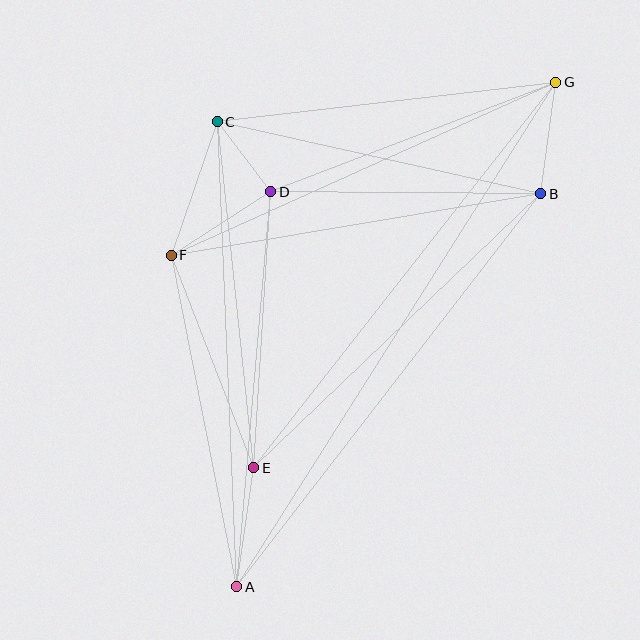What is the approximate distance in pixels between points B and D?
The distance between B and D is approximately 270 pixels.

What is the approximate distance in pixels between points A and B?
The distance between A and B is approximately 497 pixels.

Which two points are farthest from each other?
Points A and G are farthest from each other.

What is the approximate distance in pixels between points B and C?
The distance between B and C is approximately 331 pixels.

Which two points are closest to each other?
Points C and D are closest to each other.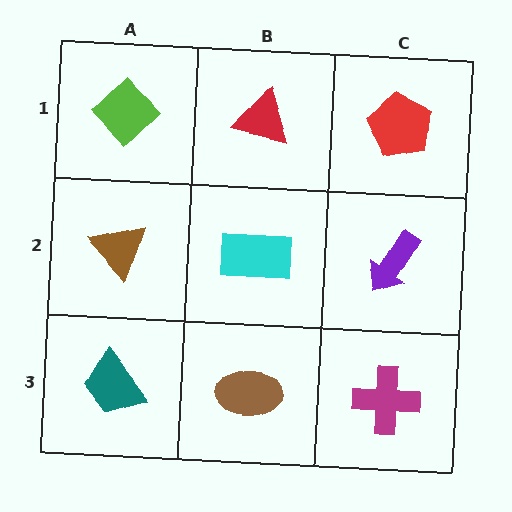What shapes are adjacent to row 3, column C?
A purple arrow (row 2, column C), a brown ellipse (row 3, column B).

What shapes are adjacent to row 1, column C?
A purple arrow (row 2, column C), a red triangle (row 1, column B).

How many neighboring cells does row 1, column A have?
2.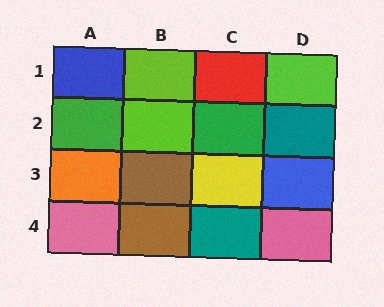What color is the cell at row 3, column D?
Blue.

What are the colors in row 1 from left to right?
Blue, lime, red, lime.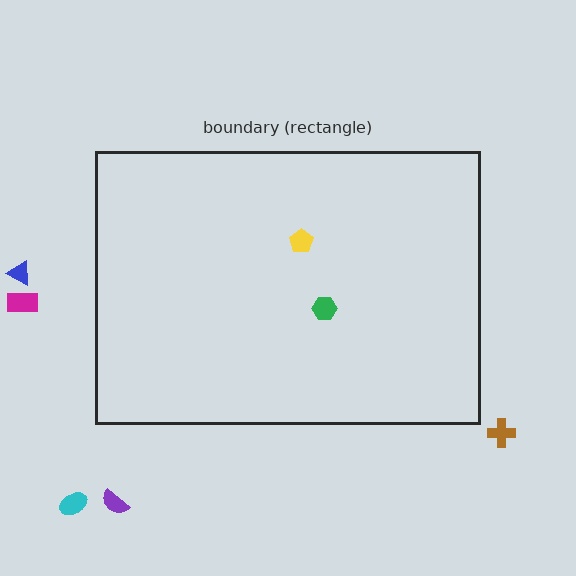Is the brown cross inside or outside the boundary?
Outside.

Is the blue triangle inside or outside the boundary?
Outside.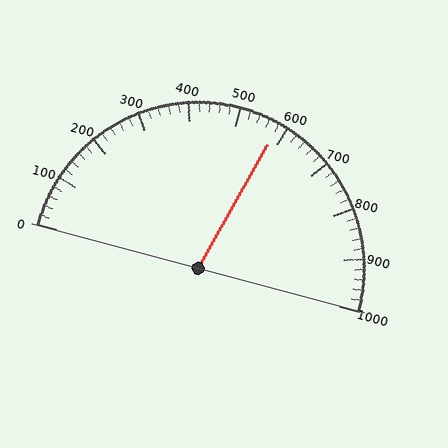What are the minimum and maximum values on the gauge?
The gauge ranges from 0 to 1000.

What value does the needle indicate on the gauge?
The needle indicates approximately 580.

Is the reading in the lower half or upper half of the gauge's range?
The reading is in the upper half of the range (0 to 1000).